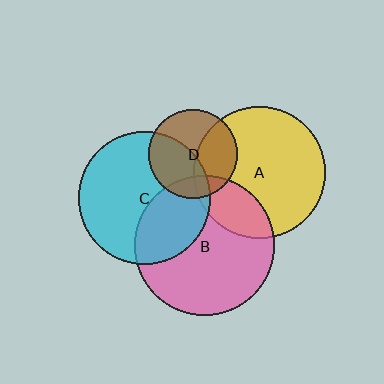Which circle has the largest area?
Circle B (pink).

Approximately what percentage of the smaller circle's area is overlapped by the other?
Approximately 25%.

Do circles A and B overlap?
Yes.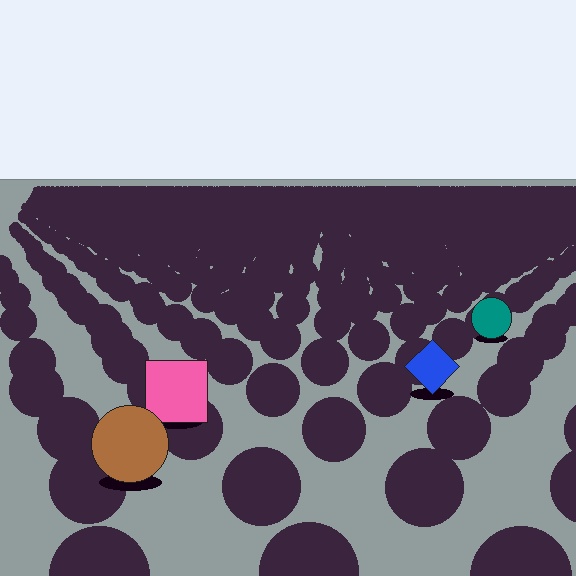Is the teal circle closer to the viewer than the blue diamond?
No. The blue diamond is closer — you can tell from the texture gradient: the ground texture is coarser near it.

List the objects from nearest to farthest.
From nearest to farthest: the brown circle, the pink square, the blue diamond, the teal circle.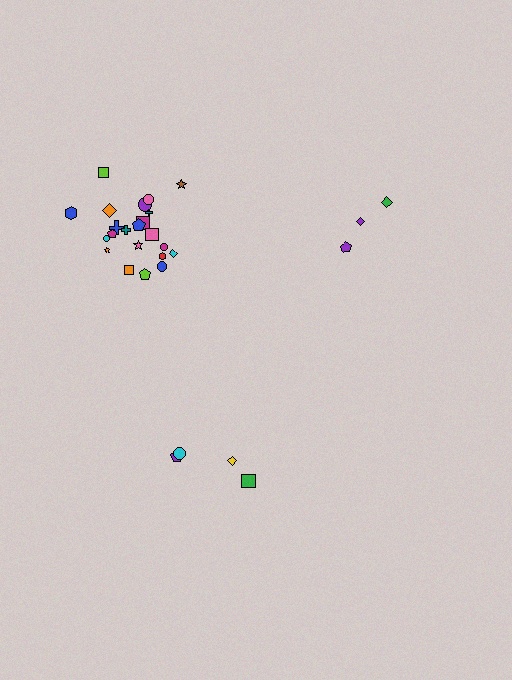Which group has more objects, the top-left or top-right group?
The top-left group.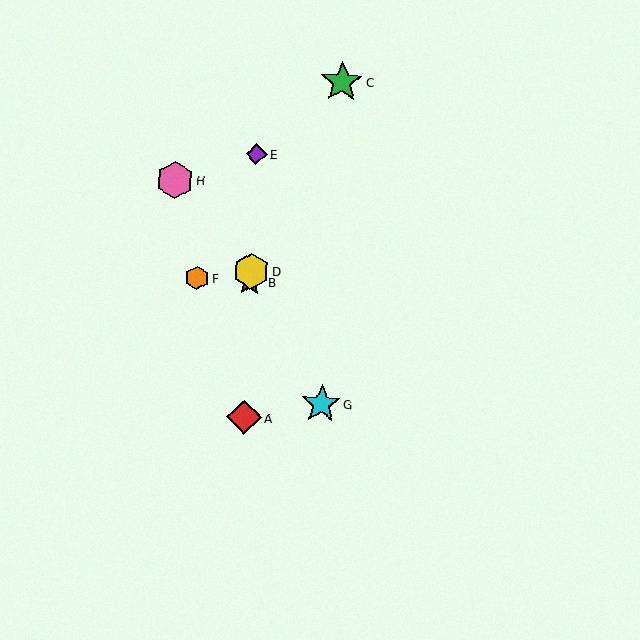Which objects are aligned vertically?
Objects A, B, D, E are aligned vertically.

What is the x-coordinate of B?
Object B is at x≈251.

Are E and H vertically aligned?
No, E is at x≈257 and H is at x≈174.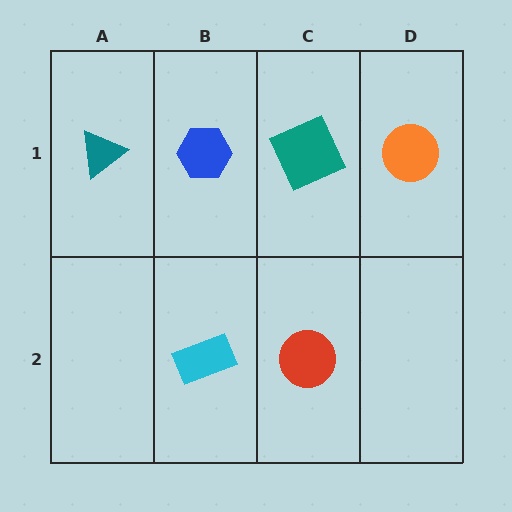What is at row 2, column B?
A cyan rectangle.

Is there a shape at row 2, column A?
No, that cell is empty.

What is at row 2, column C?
A red circle.